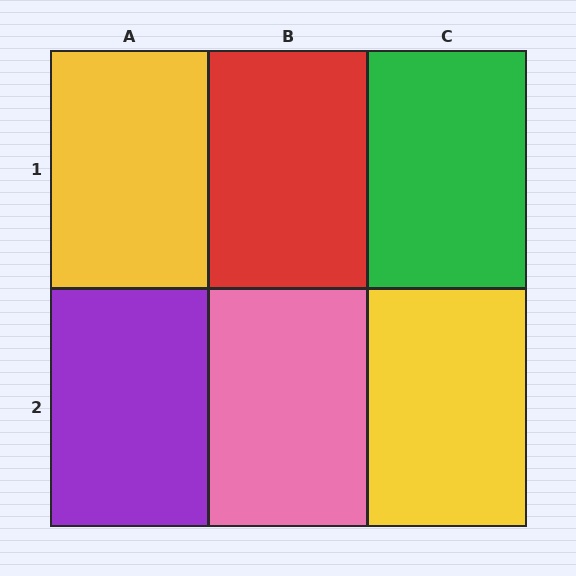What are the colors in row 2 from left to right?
Purple, pink, yellow.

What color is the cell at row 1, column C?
Green.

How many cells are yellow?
2 cells are yellow.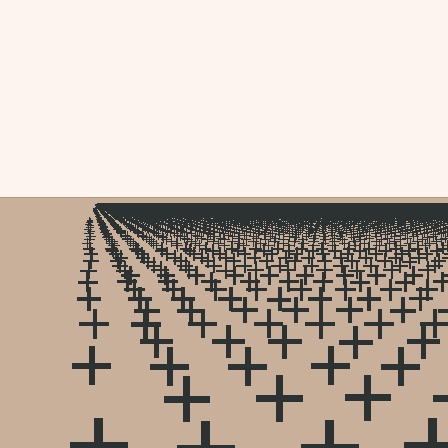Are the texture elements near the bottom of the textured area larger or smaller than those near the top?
Larger. Near the bottom, elements are closer to the viewer and appear at a bigger on-screen size.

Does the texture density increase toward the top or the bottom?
Density increases toward the top.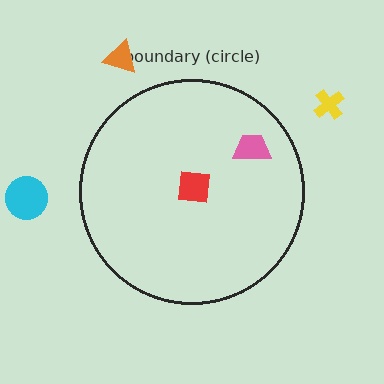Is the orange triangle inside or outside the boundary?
Outside.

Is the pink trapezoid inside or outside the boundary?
Inside.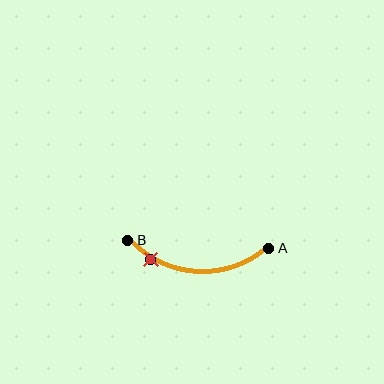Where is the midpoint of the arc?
The arc midpoint is the point on the curve farthest from the straight line joining A and B. It sits below that line.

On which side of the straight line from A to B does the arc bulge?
The arc bulges below the straight line connecting A and B.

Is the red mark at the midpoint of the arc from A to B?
No. The red mark lies on the arc but is closer to endpoint B. The arc midpoint would be at the point on the curve equidistant along the arc from both A and B.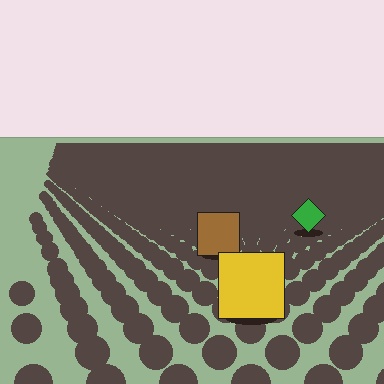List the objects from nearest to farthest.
From nearest to farthest: the yellow square, the brown square, the green diamond.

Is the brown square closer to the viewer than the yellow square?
No. The yellow square is closer — you can tell from the texture gradient: the ground texture is coarser near it.